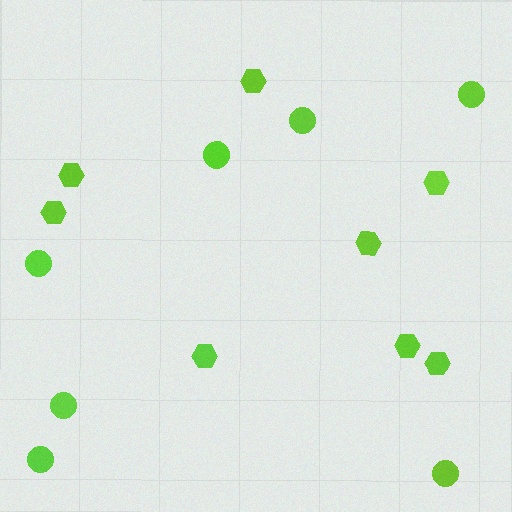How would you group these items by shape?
There are 2 groups: one group of circles (7) and one group of hexagons (8).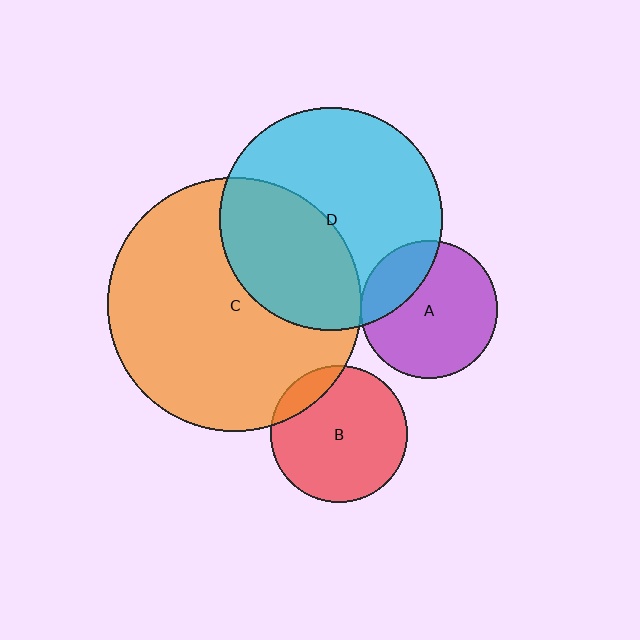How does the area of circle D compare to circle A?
Approximately 2.6 times.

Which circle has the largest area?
Circle C (orange).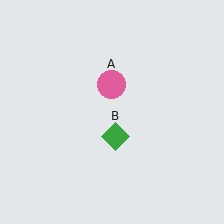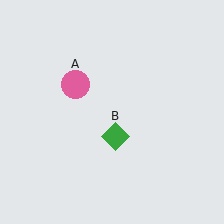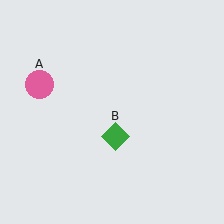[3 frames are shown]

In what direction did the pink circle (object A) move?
The pink circle (object A) moved left.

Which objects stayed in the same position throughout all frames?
Green diamond (object B) remained stationary.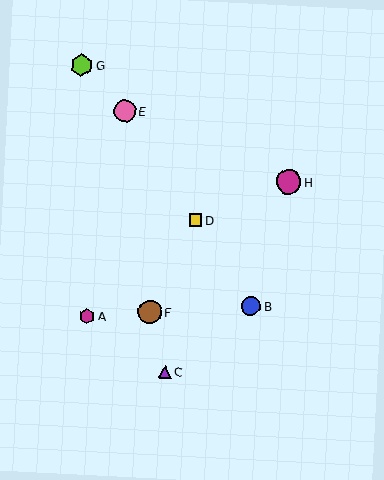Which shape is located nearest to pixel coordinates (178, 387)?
The purple triangle (labeled C) at (165, 372) is nearest to that location.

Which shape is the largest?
The magenta circle (labeled H) is the largest.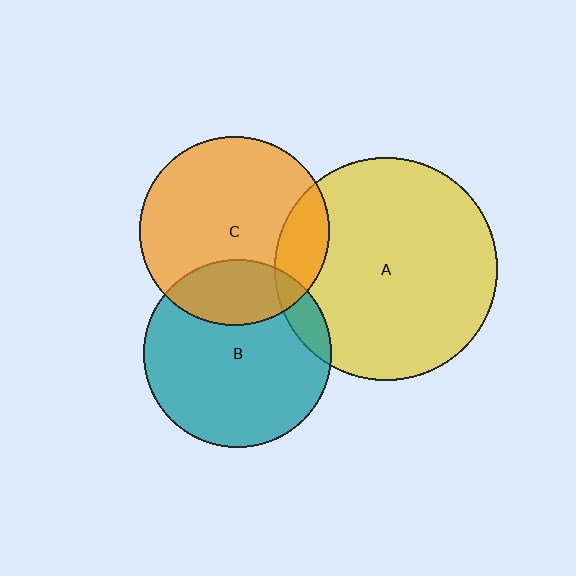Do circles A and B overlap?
Yes.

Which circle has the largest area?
Circle A (yellow).